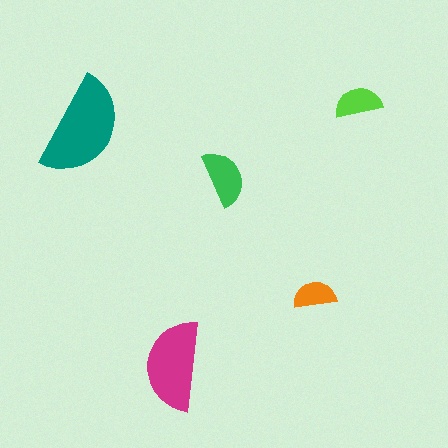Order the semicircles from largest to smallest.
the teal one, the magenta one, the green one, the lime one, the orange one.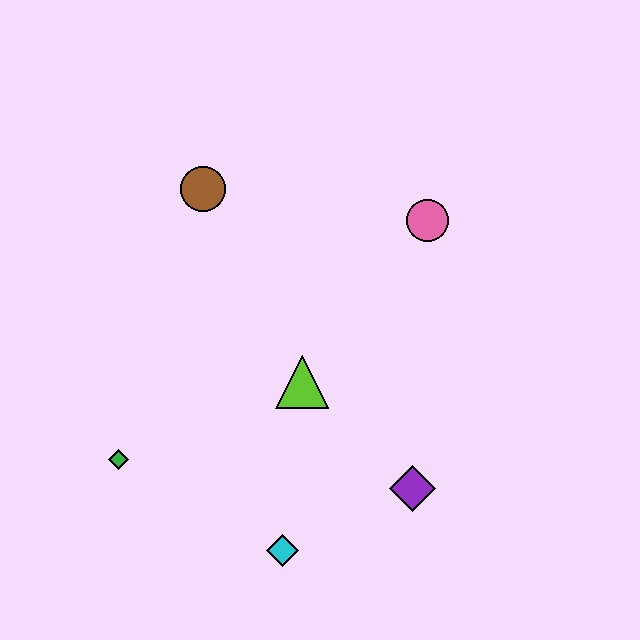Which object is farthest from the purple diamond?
The brown circle is farthest from the purple diamond.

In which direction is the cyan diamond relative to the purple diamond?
The cyan diamond is to the left of the purple diamond.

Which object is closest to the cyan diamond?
The purple diamond is closest to the cyan diamond.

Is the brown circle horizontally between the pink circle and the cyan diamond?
No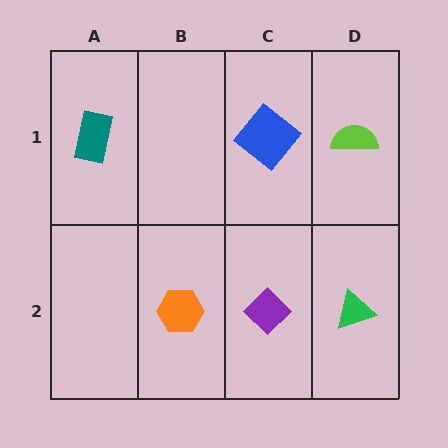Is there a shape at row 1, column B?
No, that cell is empty.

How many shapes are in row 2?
3 shapes.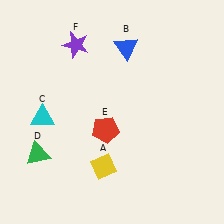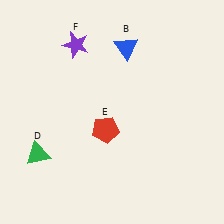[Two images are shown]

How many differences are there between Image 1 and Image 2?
There are 2 differences between the two images.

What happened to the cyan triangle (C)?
The cyan triangle (C) was removed in Image 2. It was in the bottom-left area of Image 1.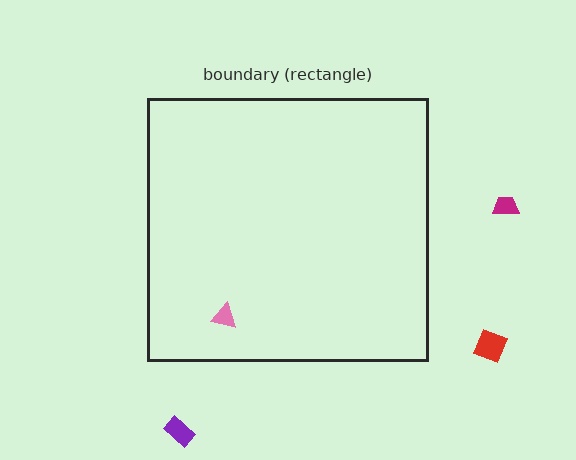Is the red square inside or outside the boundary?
Outside.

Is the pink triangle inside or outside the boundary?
Inside.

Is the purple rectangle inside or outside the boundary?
Outside.